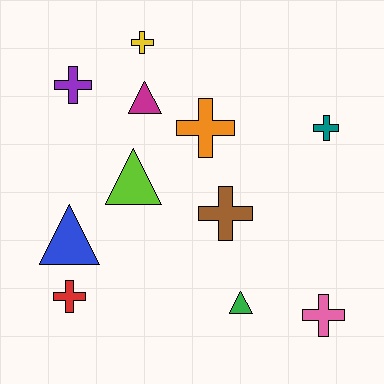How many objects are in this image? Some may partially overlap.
There are 11 objects.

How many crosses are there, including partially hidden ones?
There are 7 crosses.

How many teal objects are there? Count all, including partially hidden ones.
There is 1 teal object.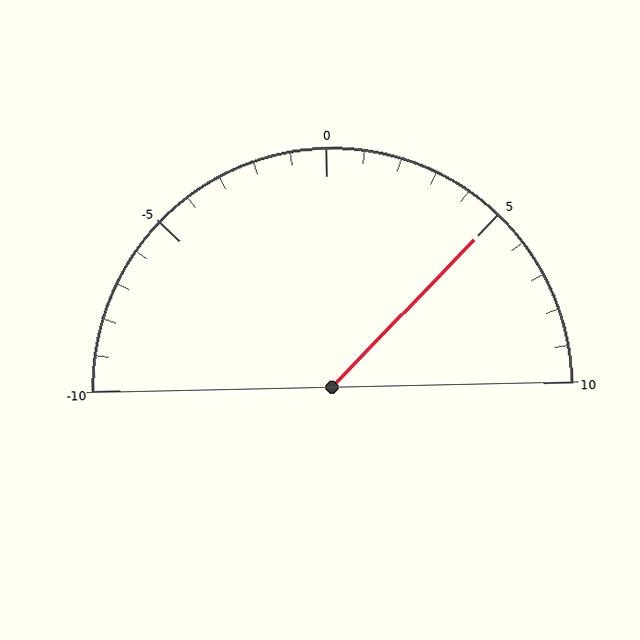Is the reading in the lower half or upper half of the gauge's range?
The reading is in the upper half of the range (-10 to 10).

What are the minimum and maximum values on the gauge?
The gauge ranges from -10 to 10.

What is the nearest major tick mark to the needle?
The nearest major tick mark is 5.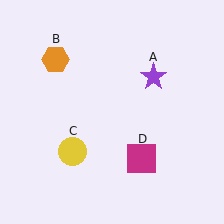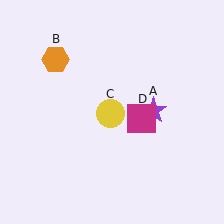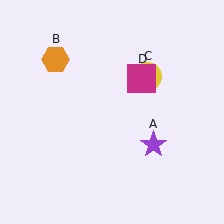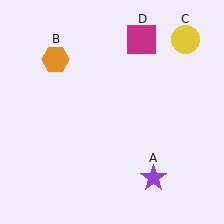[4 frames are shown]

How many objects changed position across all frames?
3 objects changed position: purple star (object A), yellow circle (object C), magenta square (object D).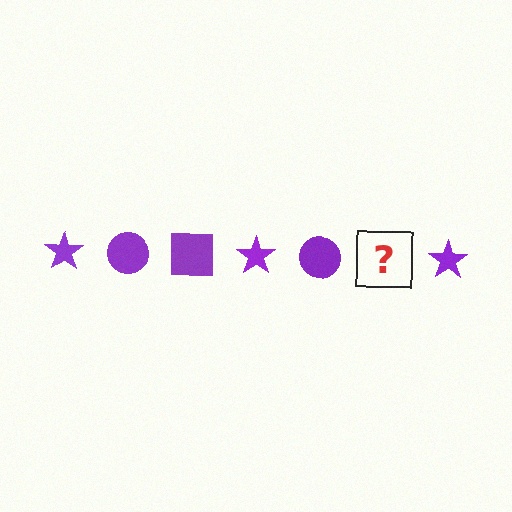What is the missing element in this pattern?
The missing element is a purple square.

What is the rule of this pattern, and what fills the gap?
The rule is that the pattern cycles through star, circle, square shapes in purple. The gap should be filled with a purple square.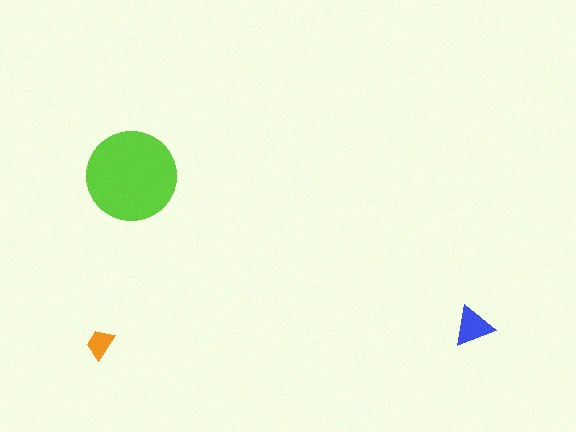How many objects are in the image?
There are 3 objects in the image.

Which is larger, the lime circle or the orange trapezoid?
The lime circle.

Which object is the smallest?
The orange trapezoid.